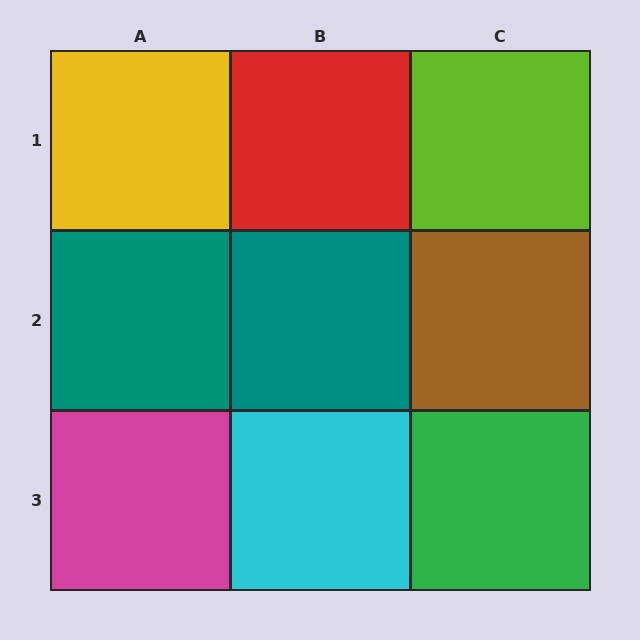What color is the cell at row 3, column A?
Magenta.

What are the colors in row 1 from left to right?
Yellow, red, lime.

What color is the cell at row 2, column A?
Teal.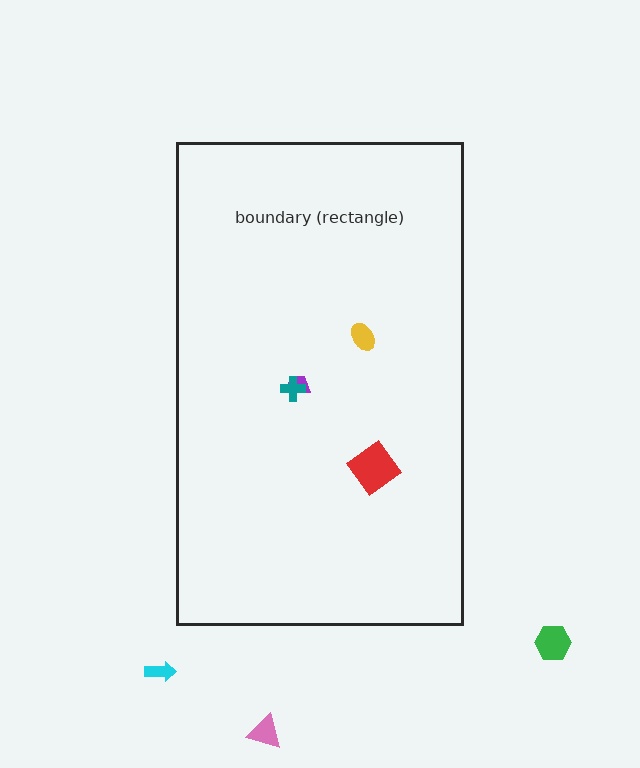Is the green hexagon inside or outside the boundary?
Outside.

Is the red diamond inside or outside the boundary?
Inside.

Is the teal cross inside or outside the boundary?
Inside.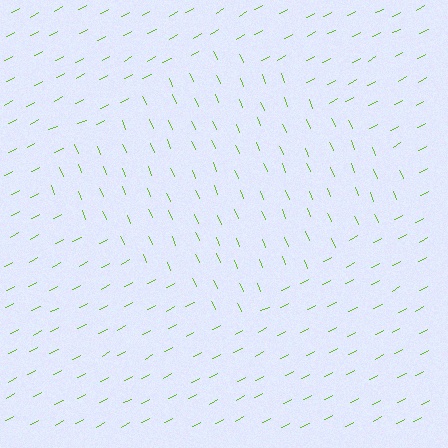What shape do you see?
I see a diamond.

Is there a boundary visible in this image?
Yes, there is a texture boundary formed by a change in line orientation.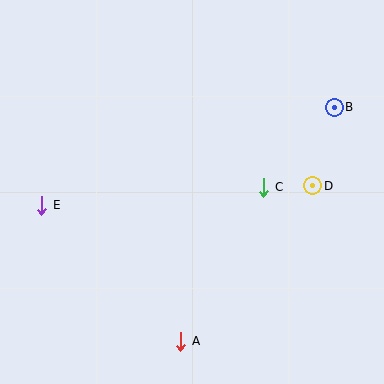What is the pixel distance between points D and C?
The distance between D and C is 49 pixels.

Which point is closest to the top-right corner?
Point B is closest to the top-right corner.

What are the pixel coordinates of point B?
Point B is at (334, 107).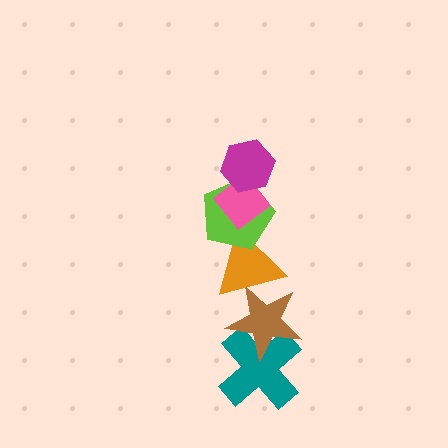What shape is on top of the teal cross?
The brown star is on top of the teal cross.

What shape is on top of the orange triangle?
The lime pentagon is on top of the orange triangle.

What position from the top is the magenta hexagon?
The magenta hexagon is 1st from the top.